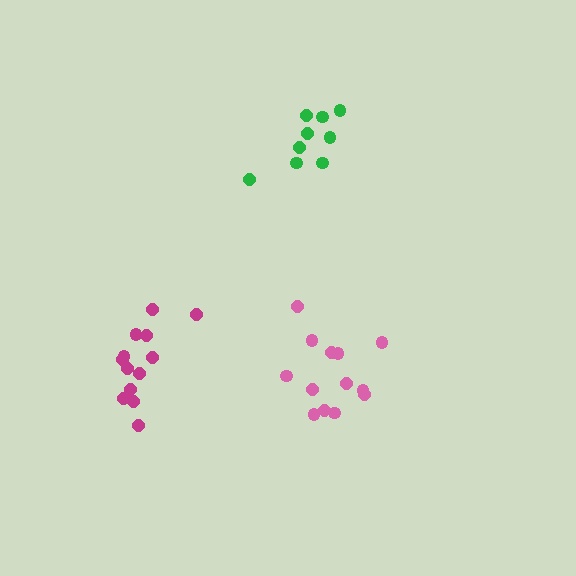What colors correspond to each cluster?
The clusters are colored: magenta, pink, green.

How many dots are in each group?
Group 1: 13 dots, Group 2: 13 dots, Group 3: 9 dots (35 total).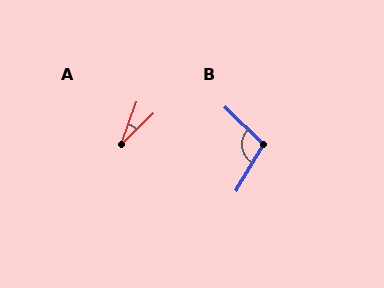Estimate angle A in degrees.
Approximately 26 degrees.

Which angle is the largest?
B, at approximately 104 degrees.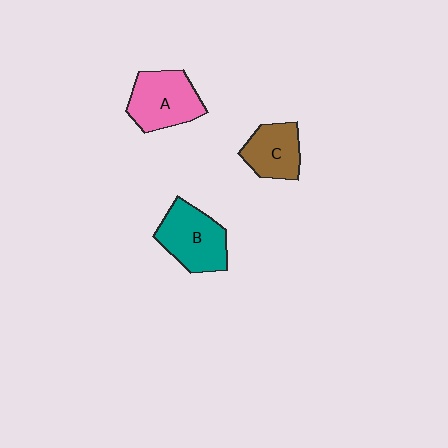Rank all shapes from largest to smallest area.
From largest to smallest: B (teal), A (pink), C (brown).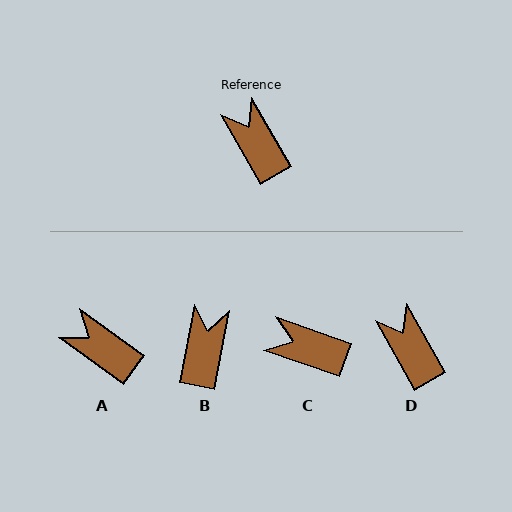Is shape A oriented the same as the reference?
No, it is off by about 24 degrees.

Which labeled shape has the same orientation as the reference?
D.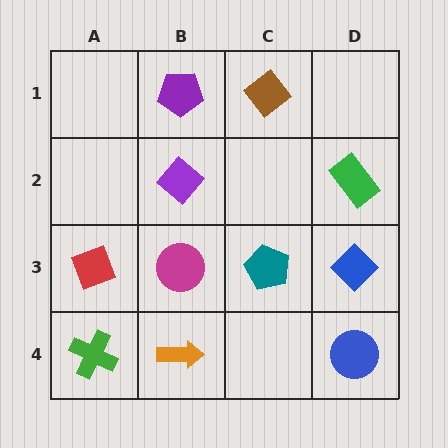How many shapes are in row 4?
3 shapes.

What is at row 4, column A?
A green cross.